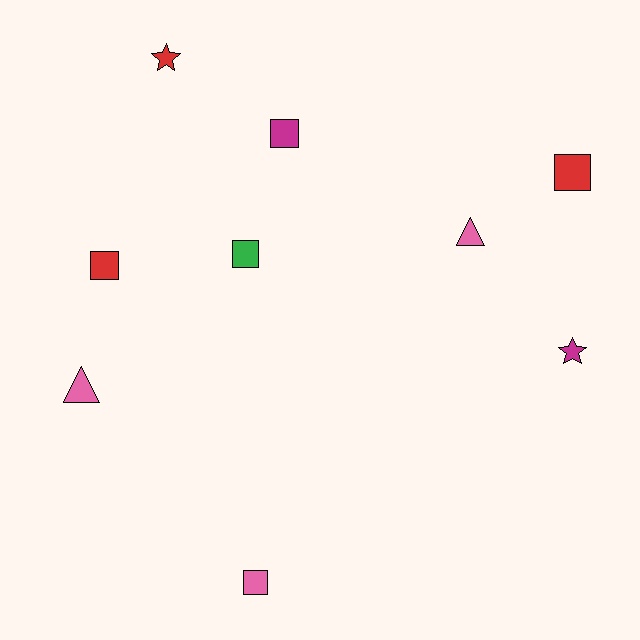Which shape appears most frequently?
Square, with 5 objects.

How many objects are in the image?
There are 9 objects.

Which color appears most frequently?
Pink, with 3 objects.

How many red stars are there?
There is 1 red star.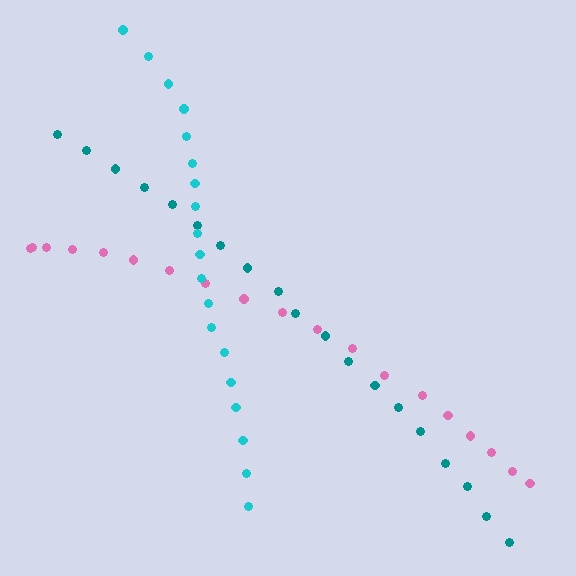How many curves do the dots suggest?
There are 3 distinct paths.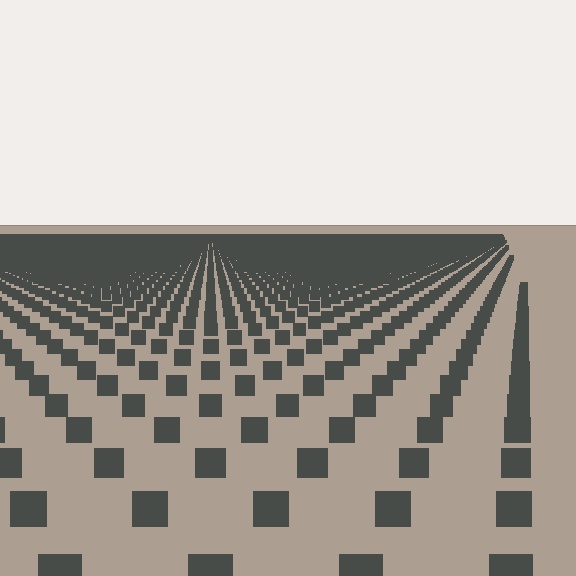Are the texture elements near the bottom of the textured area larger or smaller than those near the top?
Larger. Near the bottom, elements are closer to the viewer and appear at a bigger on-screen size.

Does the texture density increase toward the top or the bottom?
Density increases toward the top.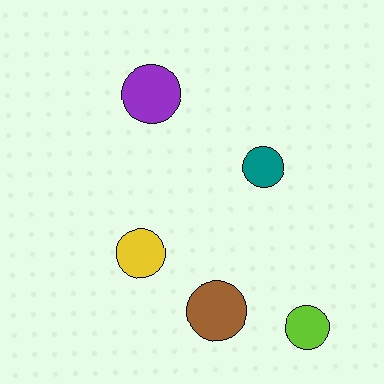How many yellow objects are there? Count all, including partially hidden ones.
There is 1 yellow object.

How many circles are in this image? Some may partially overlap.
There are 5 circles.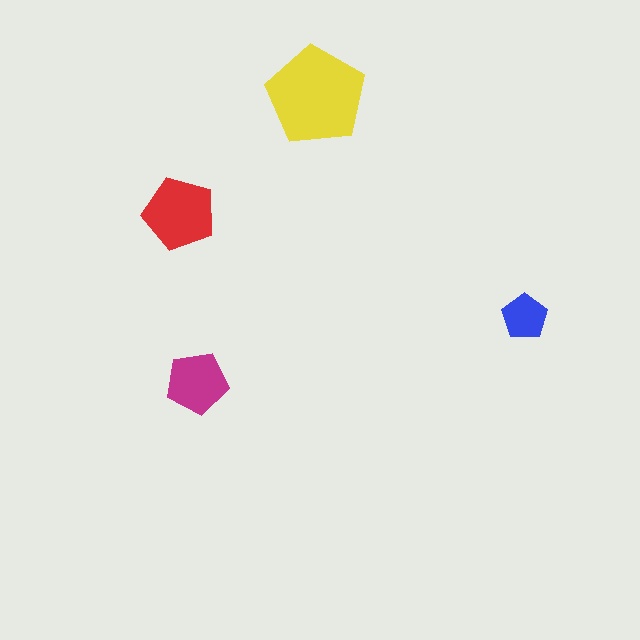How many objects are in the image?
There are 4 objects in the image.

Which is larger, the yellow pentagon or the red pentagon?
The yellow one.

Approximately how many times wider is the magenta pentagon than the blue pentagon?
About 1.5 times wider.